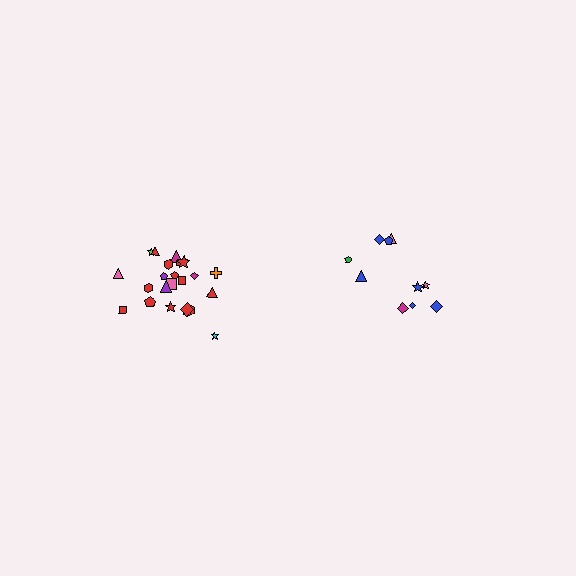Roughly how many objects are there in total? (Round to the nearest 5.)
Roughly 30 objects in total.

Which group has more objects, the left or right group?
The left group.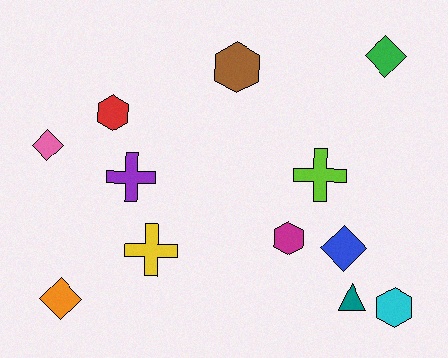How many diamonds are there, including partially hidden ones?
There are 4 diamonds.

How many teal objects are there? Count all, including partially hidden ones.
There is 1 teal object.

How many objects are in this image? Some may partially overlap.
There are 12 objects.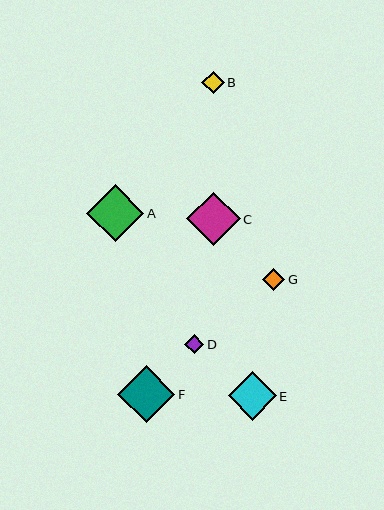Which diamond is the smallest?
Diamond D is the smallest with a size of approximately 19 pixels.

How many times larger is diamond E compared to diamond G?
Diamond E is approximately 2.2 times the size of diamond G.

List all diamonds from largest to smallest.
From largest to smallest: F, A, C, E, B, G, D.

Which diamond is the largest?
Diamond F is the largest with a size of approximately 57 pixels.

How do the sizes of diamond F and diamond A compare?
Diamond F and diamond A are approximately the same size.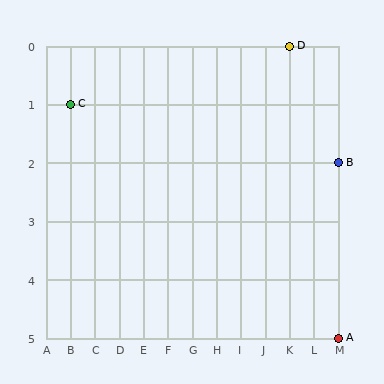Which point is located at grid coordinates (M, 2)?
Point B is at (M, 2).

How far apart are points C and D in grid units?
Points C and D are 9 columns and 1 row apart (about 9.1 grid units diagonally).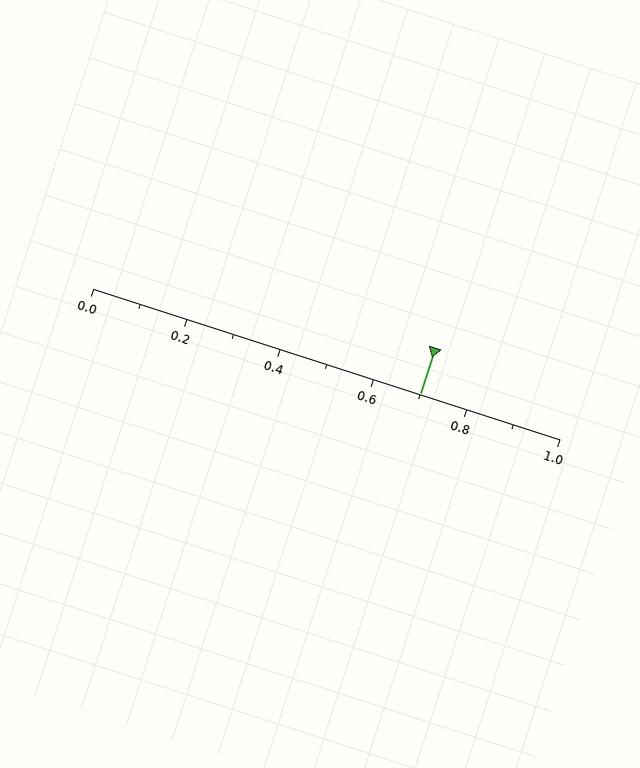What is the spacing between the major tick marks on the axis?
The major ticks are spaced 0.2 apart.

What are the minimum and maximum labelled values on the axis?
The axis runs from 0.0 to 1.0.